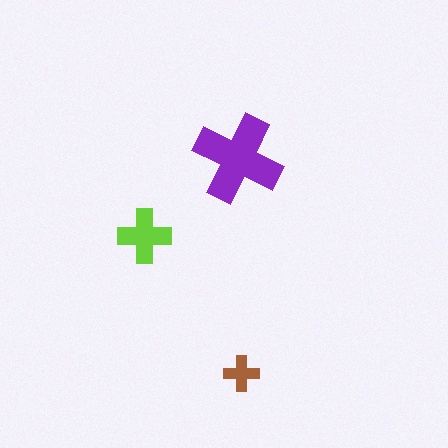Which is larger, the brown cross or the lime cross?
The lime one.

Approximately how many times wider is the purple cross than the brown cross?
About 2.5 times wider.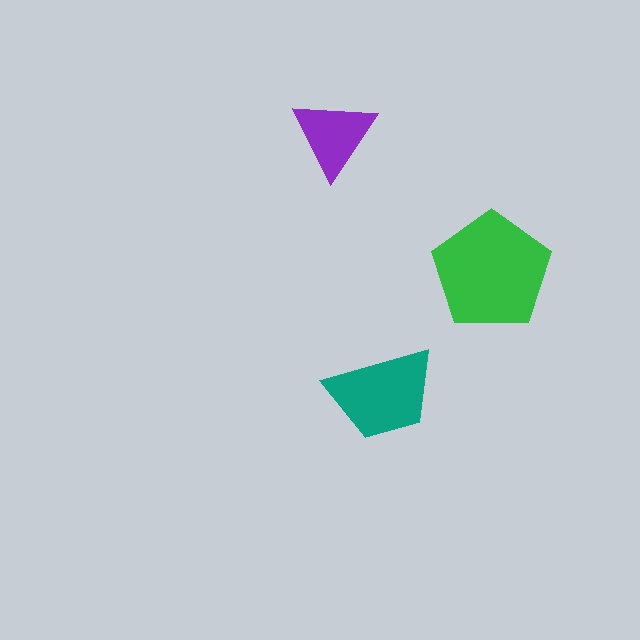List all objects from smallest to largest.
The purple triangle, the teal trapezoid, the green pentagon.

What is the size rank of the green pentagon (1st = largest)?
1st.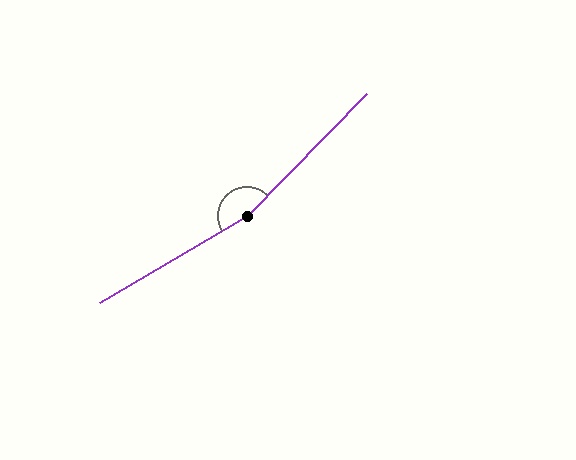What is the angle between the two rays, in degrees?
Approximately 165 degrees.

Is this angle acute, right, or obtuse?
It is obtuse.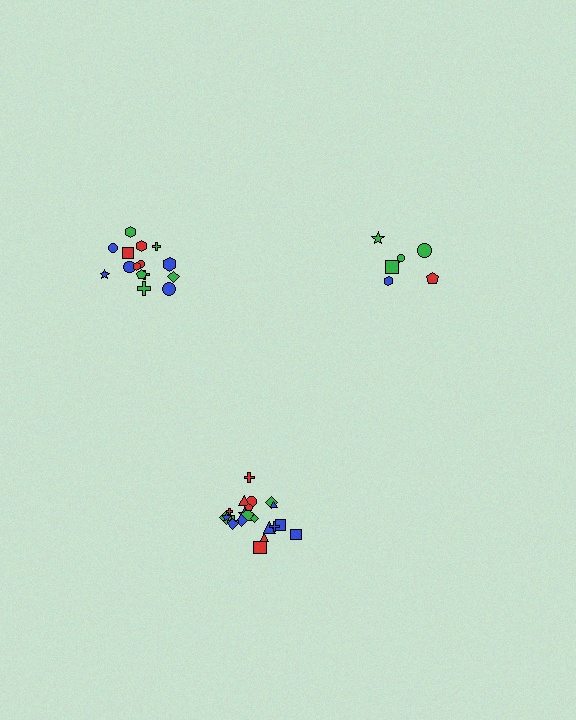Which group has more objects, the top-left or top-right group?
The top-left group.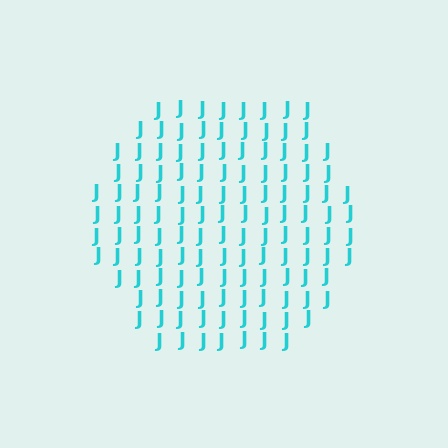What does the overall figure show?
The overall figure shows a hexagon.